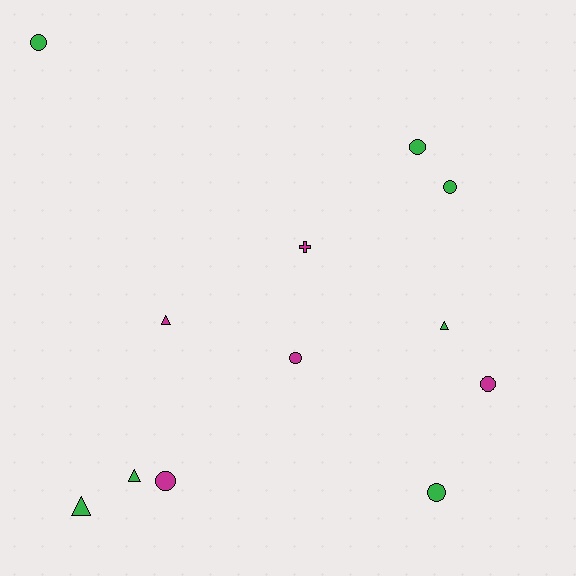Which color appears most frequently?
Green, with 7 objects.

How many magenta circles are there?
There are 3 magenta circles.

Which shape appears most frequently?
Circle, with 7 objects.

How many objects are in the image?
There are 12 objects.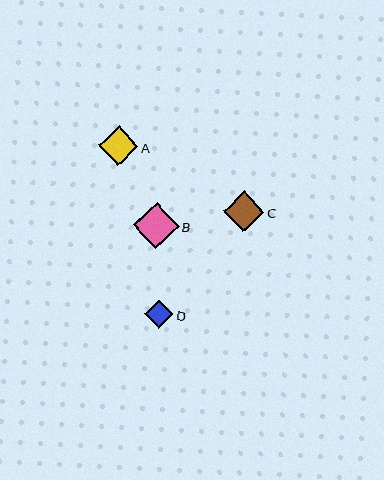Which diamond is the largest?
Diamond B is the largest with a size of approximately 46 pixels.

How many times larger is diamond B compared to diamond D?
Diamond B is approximately 1.6 times the size of diamond D.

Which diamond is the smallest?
Diamond D is the smallest with a size of approximately 28 pixels.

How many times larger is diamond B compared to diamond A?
Diamond B is approximately 1.2 times the size of diamond A.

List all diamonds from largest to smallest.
From largest to smallest: B, C, A, D.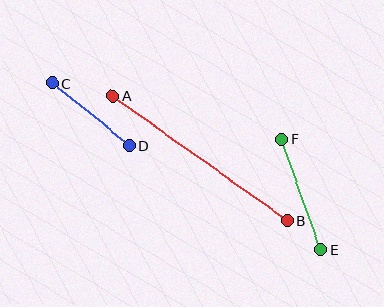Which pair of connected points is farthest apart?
Points A and B are farthest apart.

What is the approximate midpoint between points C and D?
The midpoint is at approximately (91, 114) pixels.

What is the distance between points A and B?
The distance is approximately 215 pixels.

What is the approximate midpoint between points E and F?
The midpoint is at approximately (301, 194) pixels.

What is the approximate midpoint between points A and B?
The midpoint is at approximately (200, 158) pixels.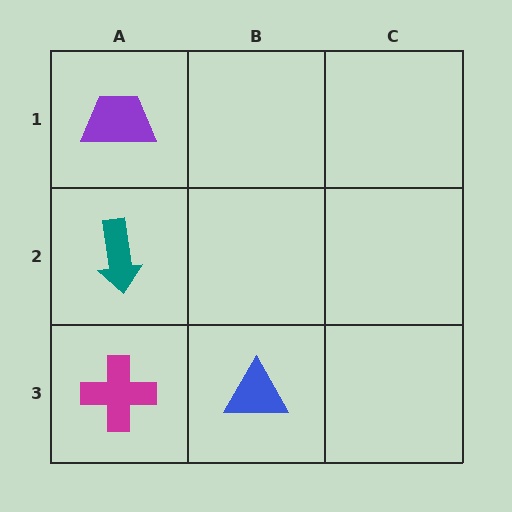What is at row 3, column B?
A blue triangle.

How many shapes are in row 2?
1 shape.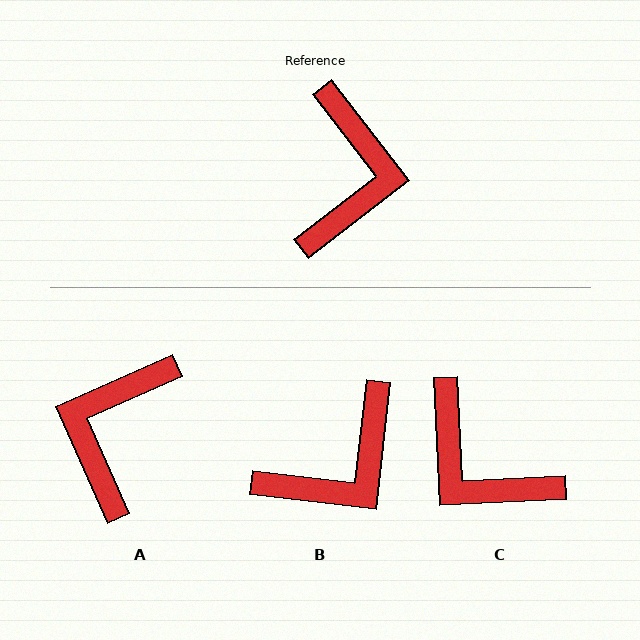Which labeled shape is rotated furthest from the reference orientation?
A, about 167 degrees away.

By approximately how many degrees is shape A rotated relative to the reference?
Approximately 167 degrees counter-clockwise.